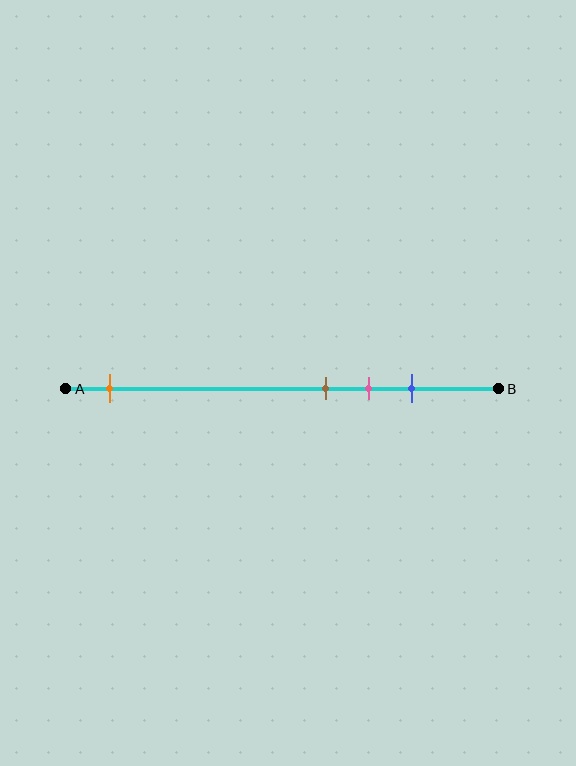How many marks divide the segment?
There are 4 marks dividing the segment.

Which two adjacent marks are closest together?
The brown and pink marks are the closest adjacent pair.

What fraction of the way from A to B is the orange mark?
The orange mark is approximately 10% (0.1) of the way from A to B.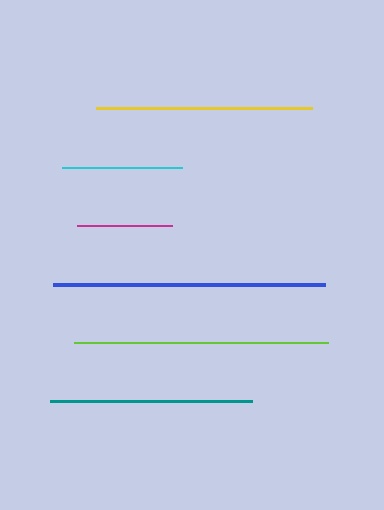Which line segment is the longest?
The blue line is the longest at approximately 272 pixels.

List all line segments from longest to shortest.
From longest to shortest: blue, lime, yellow, teal, cyan, magenta.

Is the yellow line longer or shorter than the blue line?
The blue line is longer than the yellow line.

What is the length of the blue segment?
The blue segment is approximately 272 pixels long.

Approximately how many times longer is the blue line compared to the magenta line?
The blue line is approximately 2.8 times the length of the magenta line.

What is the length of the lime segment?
The lime segment is approximately 253 pixels long.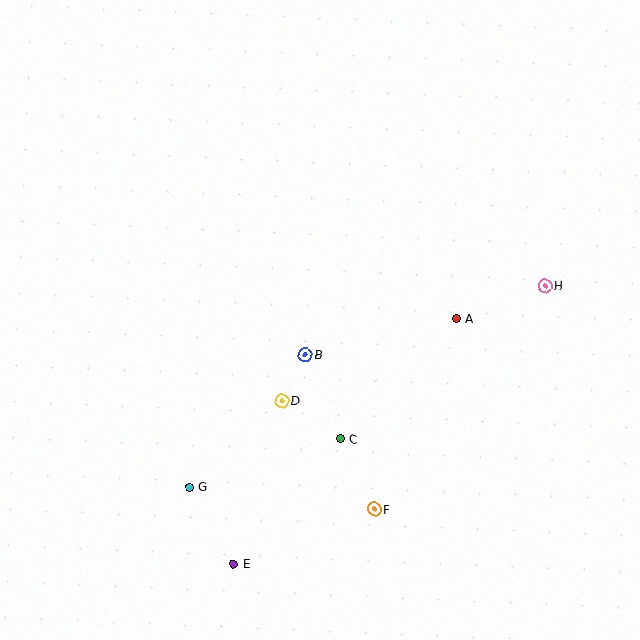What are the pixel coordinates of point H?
Point H is at (545, 286).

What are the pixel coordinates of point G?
Point G is at (189, 487).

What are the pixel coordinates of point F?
Point F is at (374, 509).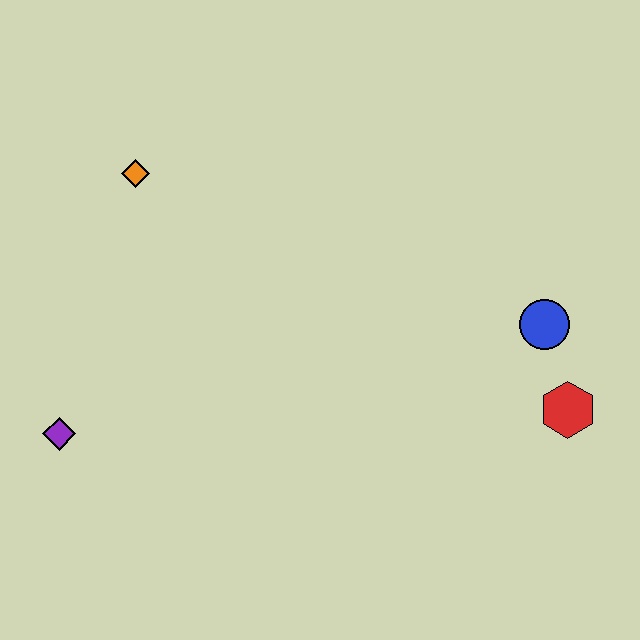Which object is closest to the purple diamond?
The orange diamond is closest to the purple diamond.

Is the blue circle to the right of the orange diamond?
Yes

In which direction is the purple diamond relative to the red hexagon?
The purple diamond is to the left of the red hexagon.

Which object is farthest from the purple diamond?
The red hexagon is farthest from the purple diamond.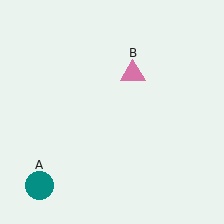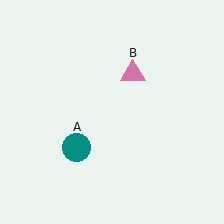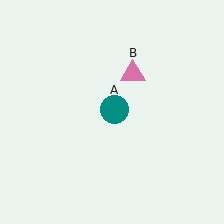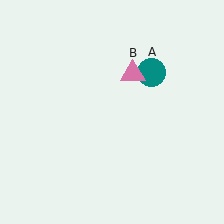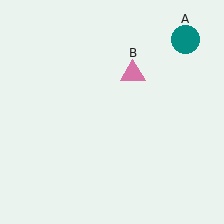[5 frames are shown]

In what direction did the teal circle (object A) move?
The teal circle (object A) moved up and to the right.